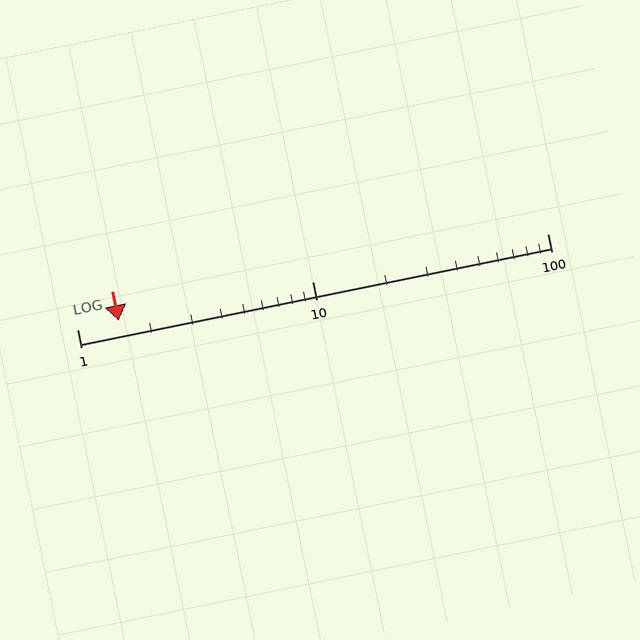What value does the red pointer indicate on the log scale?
The pointer indicates approximately 1.5.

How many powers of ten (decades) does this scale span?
The scale spans 2 decades, from 1 to 100.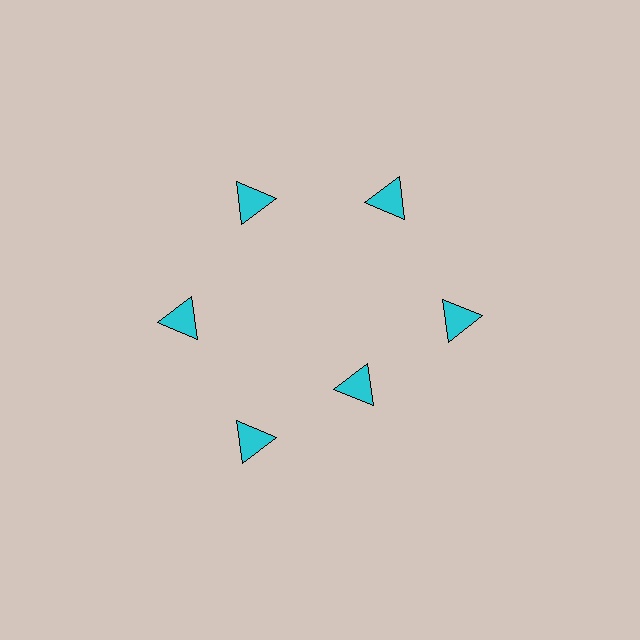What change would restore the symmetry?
The symmetry would be restored by moving it outward, back onto the ring so that all 6 triangles sit at equal angles and equal distance from the center.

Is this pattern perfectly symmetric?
No. The 6 cyan triangles are arranged in a ring, but one element near the 5 o'clock position is pulled inward toward the center, breaking the 6-fold rotational symmetry.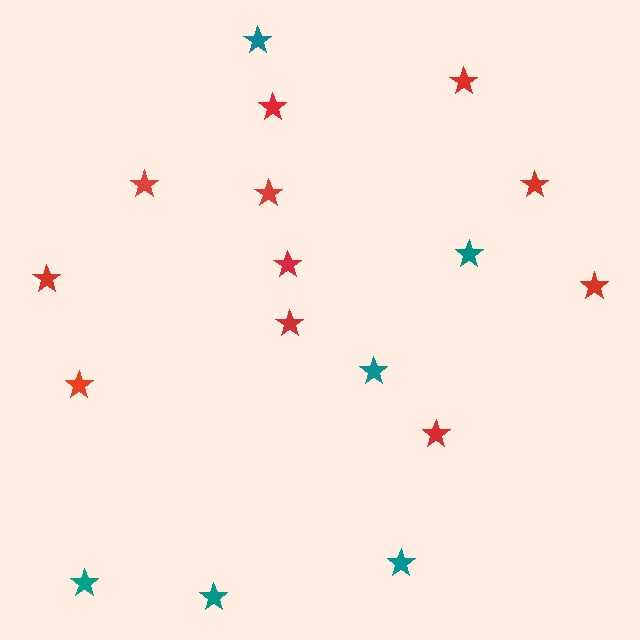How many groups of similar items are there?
There are 2 groups: one group of teal stars (6) and one group of red stars (11).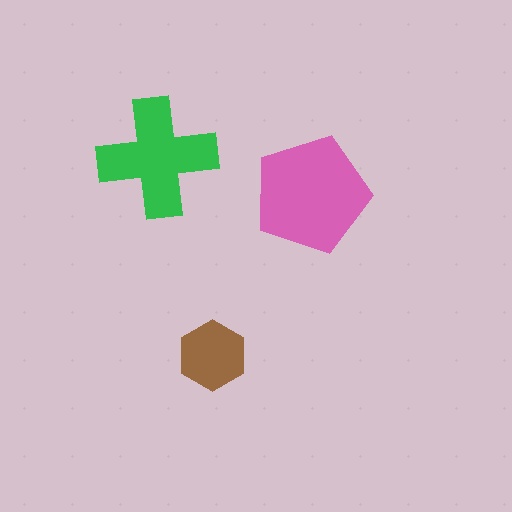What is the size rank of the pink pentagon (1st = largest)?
1st.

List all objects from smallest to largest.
The brown hexagon, the green cross, the pink pentagon.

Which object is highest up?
The green cross is topmost.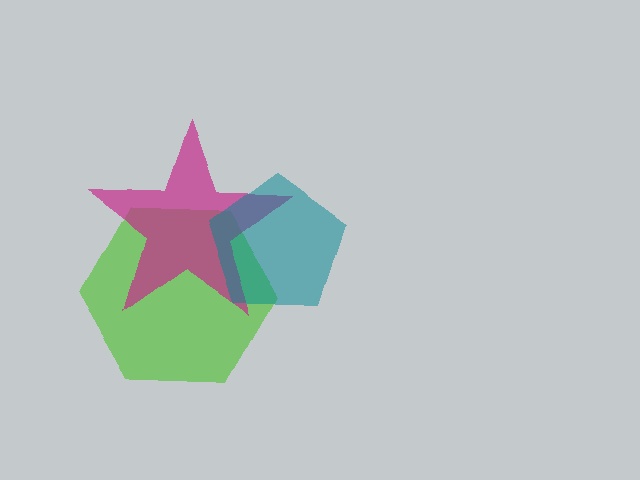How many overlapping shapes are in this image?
There are 3 overlapping shapes in the image.